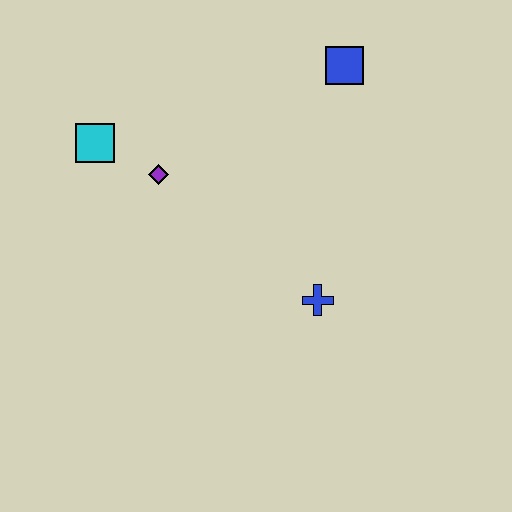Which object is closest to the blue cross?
The purple diamond is closest to the blue cross.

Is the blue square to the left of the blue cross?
No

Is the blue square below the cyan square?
No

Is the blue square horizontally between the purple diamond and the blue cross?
No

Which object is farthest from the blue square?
The cyan square is farthest from the blue square.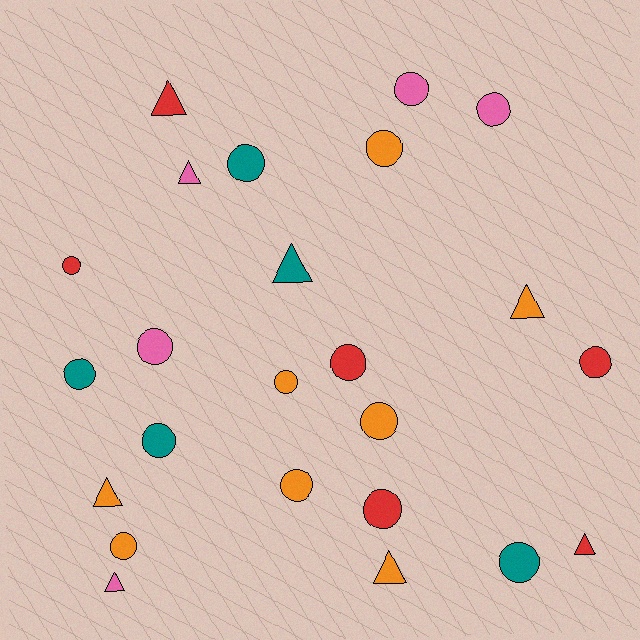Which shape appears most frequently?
Circle, with 16 objects.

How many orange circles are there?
There are 5 orange circles.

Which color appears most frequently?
Orange, with 8 objects.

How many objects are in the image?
There are 24 objects.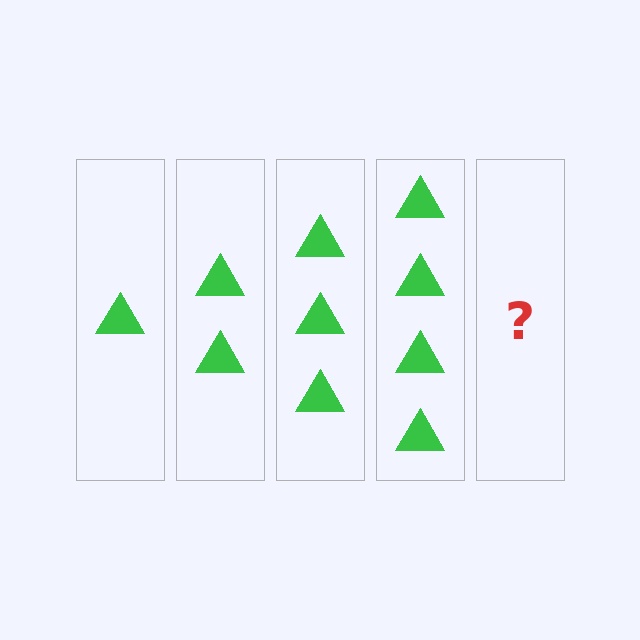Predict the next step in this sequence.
The next step is 5 triangles.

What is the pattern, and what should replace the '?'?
The pattern is that each step adds one more triangle. The '?' should be 5 triangles.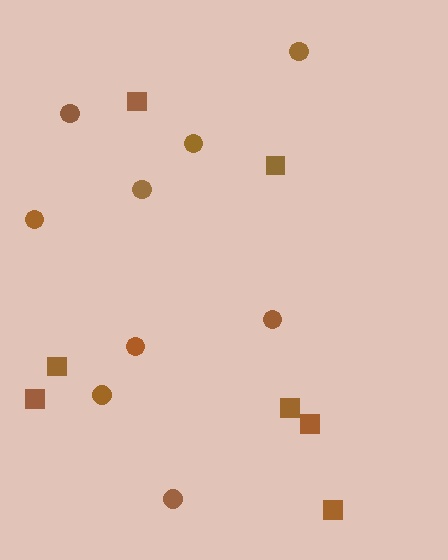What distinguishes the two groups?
There are 2 groups: one group of squares (7) and one group of circles (9).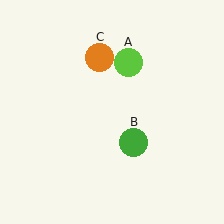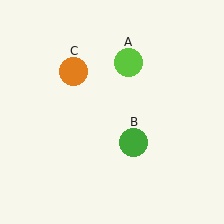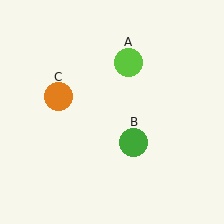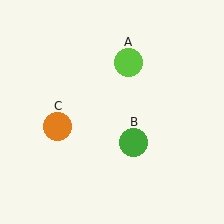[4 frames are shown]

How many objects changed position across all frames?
1 object changed position: orange circle (object C).